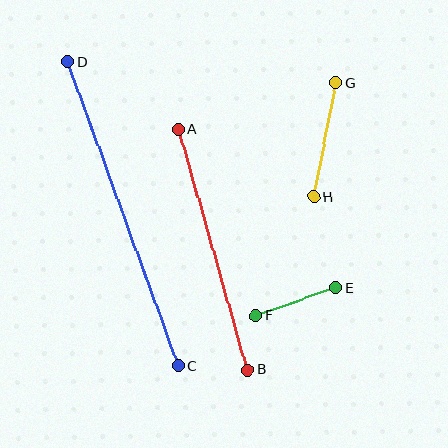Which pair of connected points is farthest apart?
Points C and D are farthest apart.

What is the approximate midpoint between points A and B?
The midpoint is at approximately (213, 250) pixels.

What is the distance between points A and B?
The distance is approximately 250 pixels.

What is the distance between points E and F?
The distance is approximately 85 pixels.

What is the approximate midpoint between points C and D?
The midpoint is at approximately (123, 214) pixels.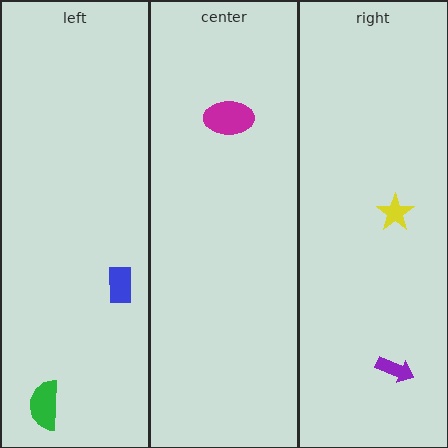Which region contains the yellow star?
The right region.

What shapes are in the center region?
The magenta ellipse.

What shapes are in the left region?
The blue rectangle, the green semicircle.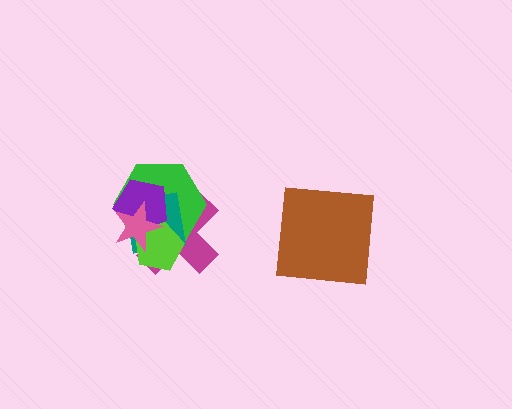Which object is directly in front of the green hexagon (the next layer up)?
The teal square is directly in front of the green hexagon.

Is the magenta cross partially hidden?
Yes, it is partially covered by another shape.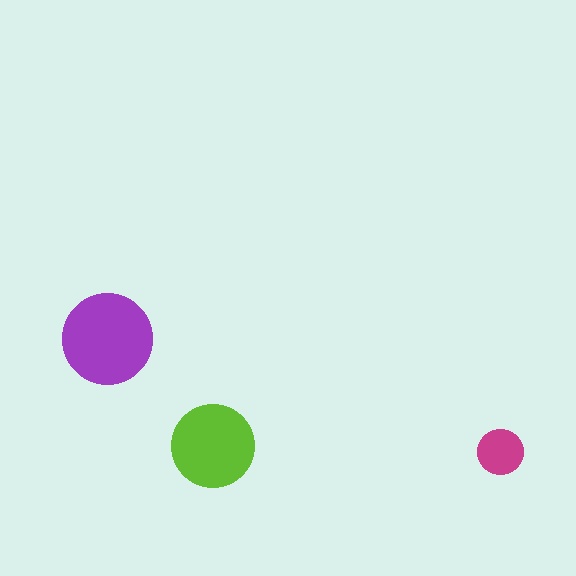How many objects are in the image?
There are 3 objects in the image.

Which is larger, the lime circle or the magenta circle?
The lime one.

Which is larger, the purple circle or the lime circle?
The purple one.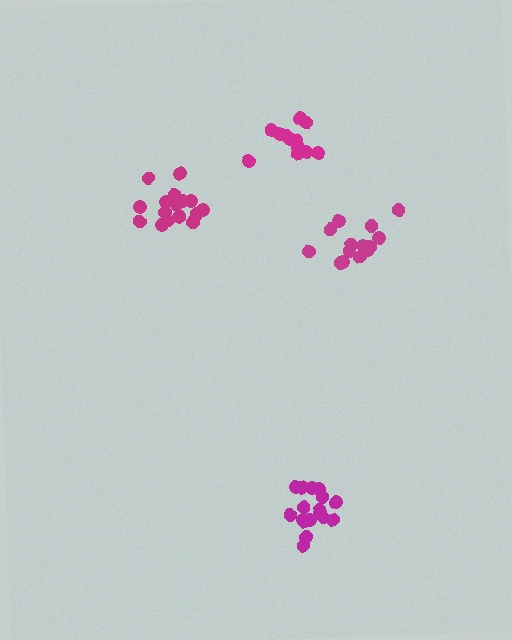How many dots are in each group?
Group 1: 12 dots, Group 2: 17 dots, Group 3: 16 dots, Group 4: 14 dots (59 total).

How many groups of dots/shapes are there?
There are 4 groups.